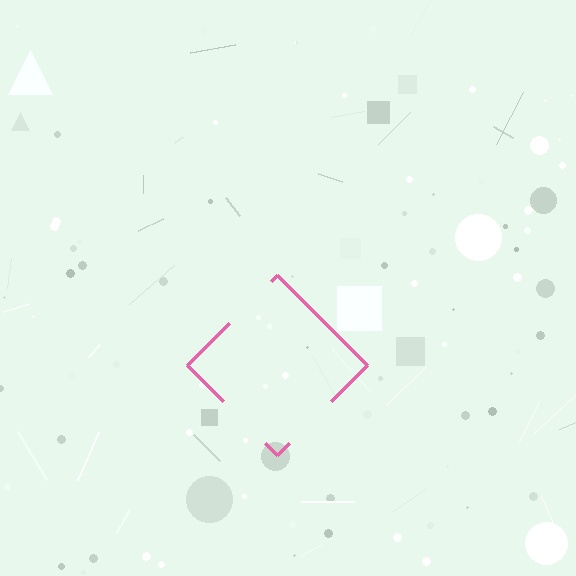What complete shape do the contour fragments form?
The contour fragments form a diamond.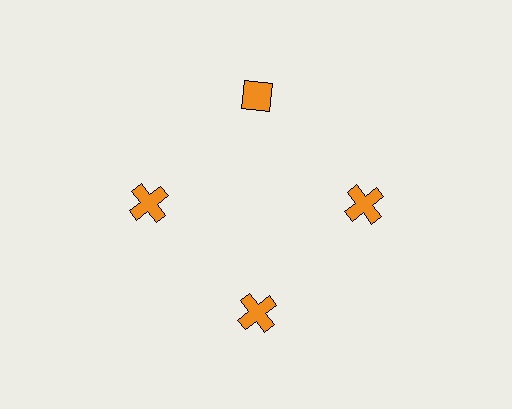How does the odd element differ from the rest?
It has a different shape: diamond instead of cross.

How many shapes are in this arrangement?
There are 4 shapes arranged in a ring pattern.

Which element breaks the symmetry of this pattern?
The orange diamond at roughly the 12 o'clock position breaks the symmetry. All other shapes are orange crosses.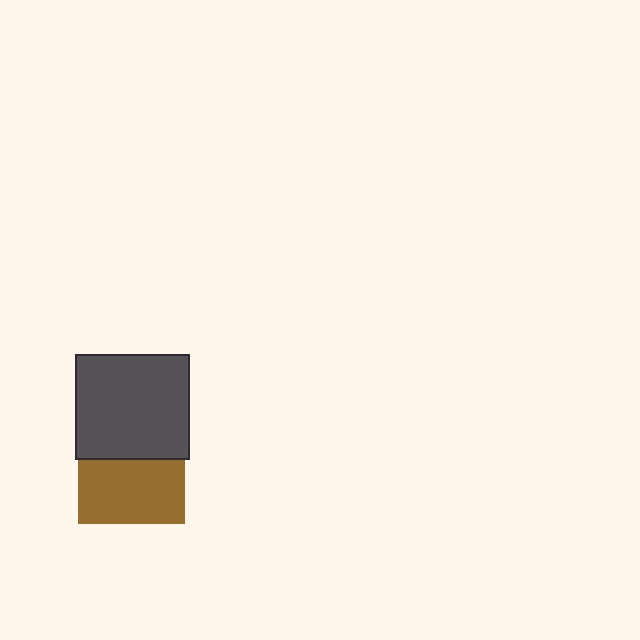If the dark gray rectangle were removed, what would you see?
You would see the complete brown square.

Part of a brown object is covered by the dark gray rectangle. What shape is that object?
It is a square.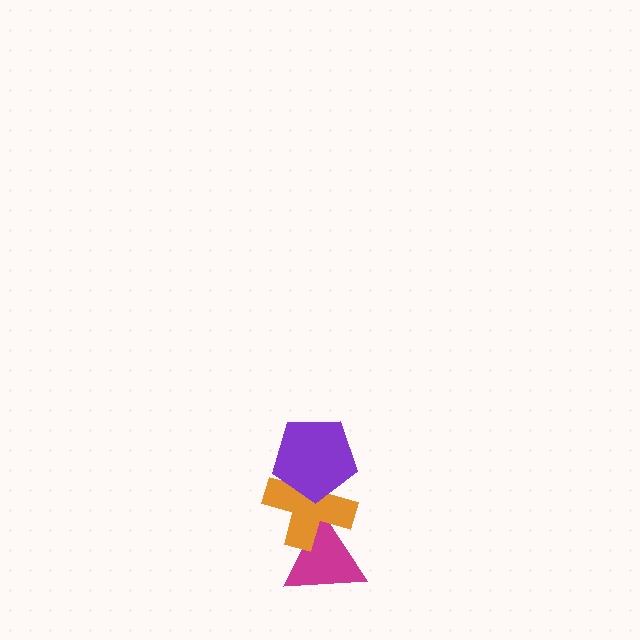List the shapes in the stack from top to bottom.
From top to bottom: the purple pentagon, the orange cross, the magenta triangle.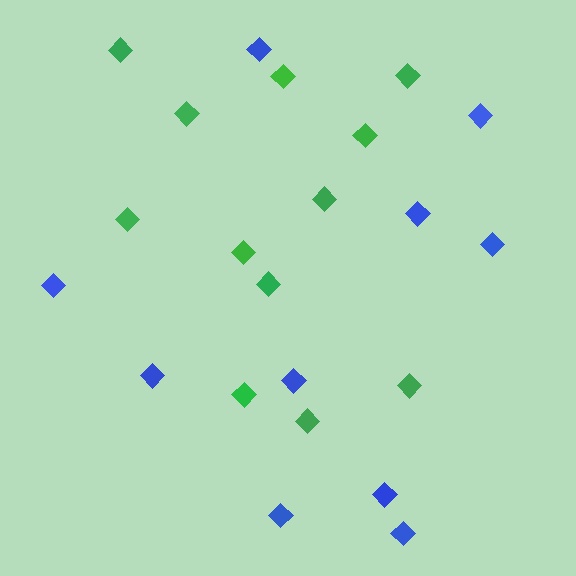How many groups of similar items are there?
There are 2 groups: one group of green diamonds (12) and one group of blue diamonds (10).